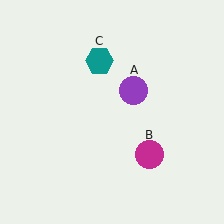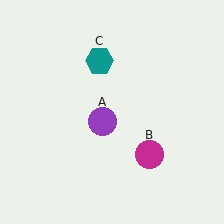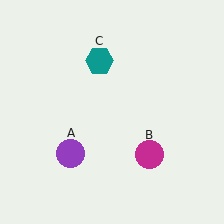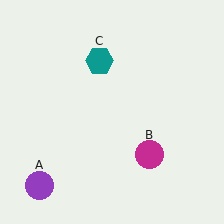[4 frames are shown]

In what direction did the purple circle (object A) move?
The purple circle (object A) moved down and to the left.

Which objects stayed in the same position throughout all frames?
Magenta circle (object B) and teal hexagon (object C) remained stationary.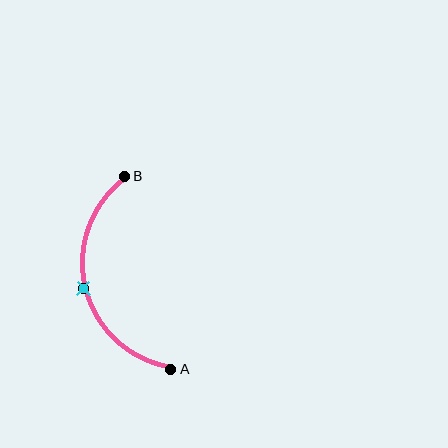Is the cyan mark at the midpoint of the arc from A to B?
Yes. The cyan mark lies on the arc at equal arc-length from both A and B — it is the arc midpoint.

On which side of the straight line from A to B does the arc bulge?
The arc bulges to the left of the straight line connecting A and B.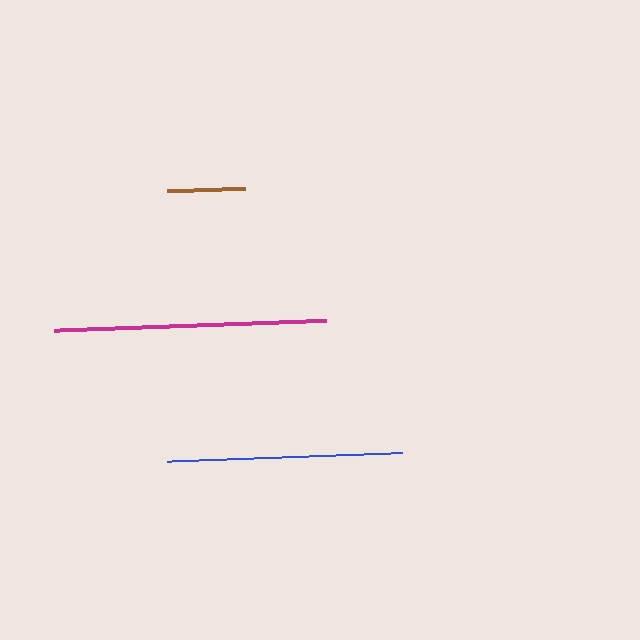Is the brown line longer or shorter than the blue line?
The blue line is longer than the brown line.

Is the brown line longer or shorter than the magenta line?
The magenta line is longer than the brown line.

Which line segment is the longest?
The magenta line is the longest at approximately 273 pixels.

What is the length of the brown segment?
The brown segment is approximately 78 pixels long.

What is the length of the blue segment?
The blue segment is approximately 234 pixels long.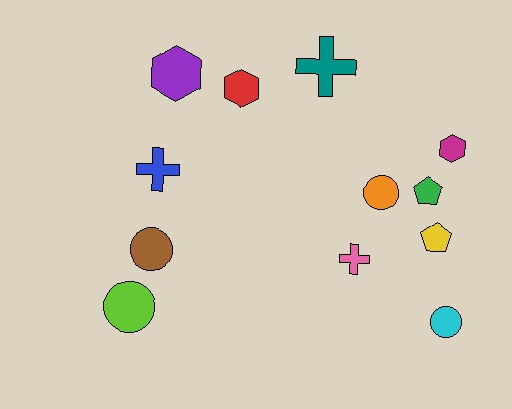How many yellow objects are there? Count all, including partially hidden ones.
There is 1 yellow object.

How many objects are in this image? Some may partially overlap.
There are 12 objects.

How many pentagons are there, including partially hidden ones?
There are 2 pentagons.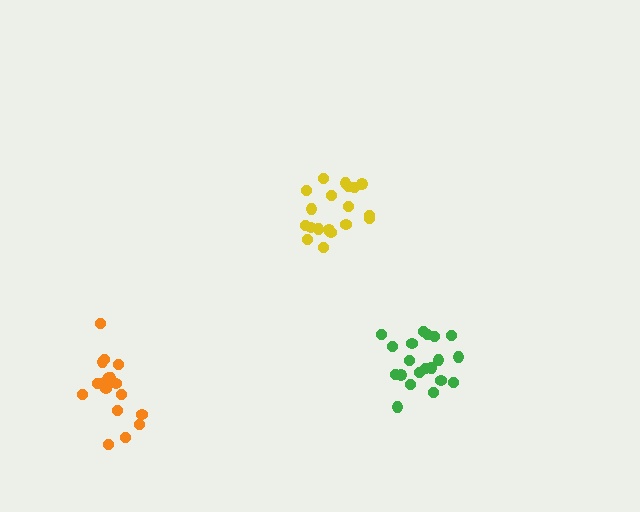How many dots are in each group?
Group 1: 19 dots, Group 2: 18 dots, Group 3: 20 dots (57 total).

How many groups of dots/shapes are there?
There are 3 groups.